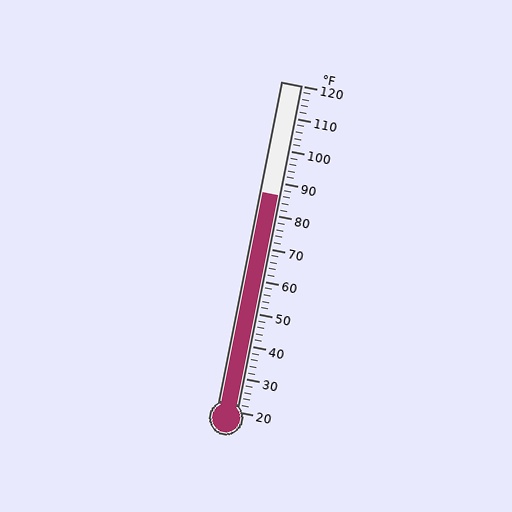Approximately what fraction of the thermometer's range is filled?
The thermometer is filled to approximately 65% of its range.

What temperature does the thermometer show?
The thermometer shows approximately 86°F.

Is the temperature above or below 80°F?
The temperature is above 80°F.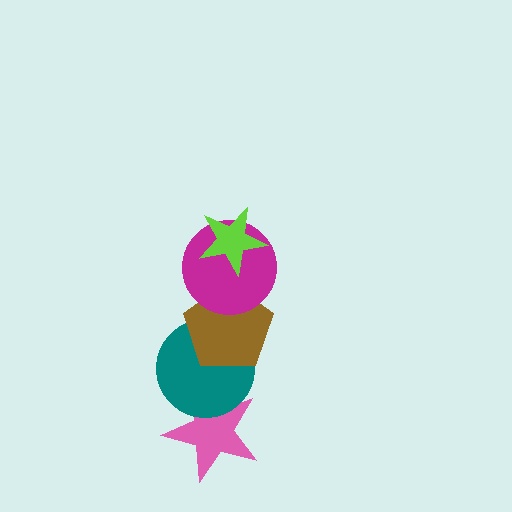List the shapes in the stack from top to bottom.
From top to bottom: the lime star, the magenta circle, the brown pentagon, the teal circle, the pink star.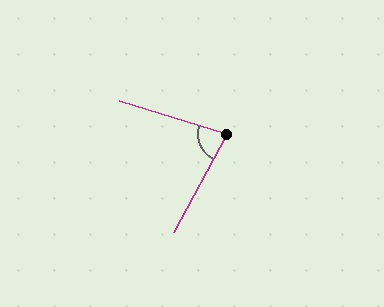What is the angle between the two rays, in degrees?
Approximately 79 degrees.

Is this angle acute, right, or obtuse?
It is acute.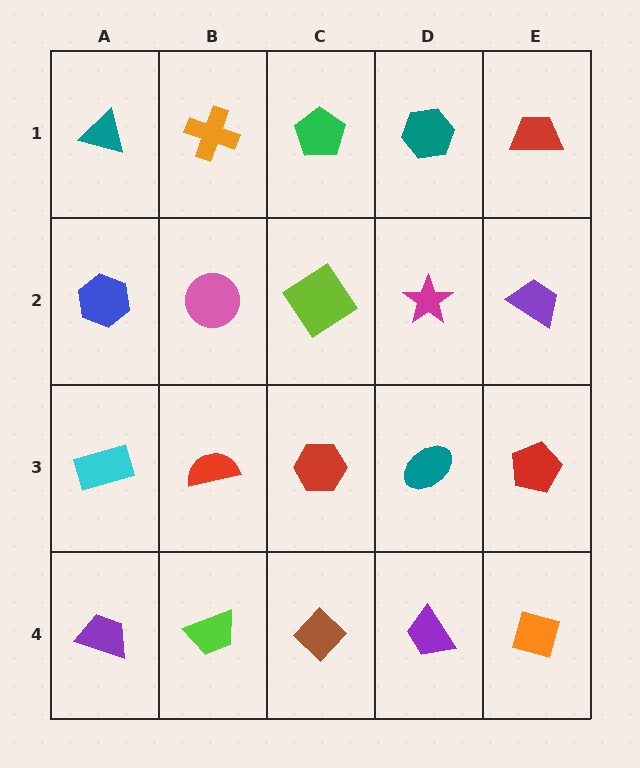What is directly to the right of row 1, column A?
An orange cross.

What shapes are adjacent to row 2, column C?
A green pentagon (row 1, column C), a red hexagon (row 3, column C), a pink circle (row 2, column B), a magenta star (row 2, column D).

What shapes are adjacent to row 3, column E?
A purple trapezoid (row 2, column E), an orange diamond (row 4, column E), a teal ellipse (row 3, column D).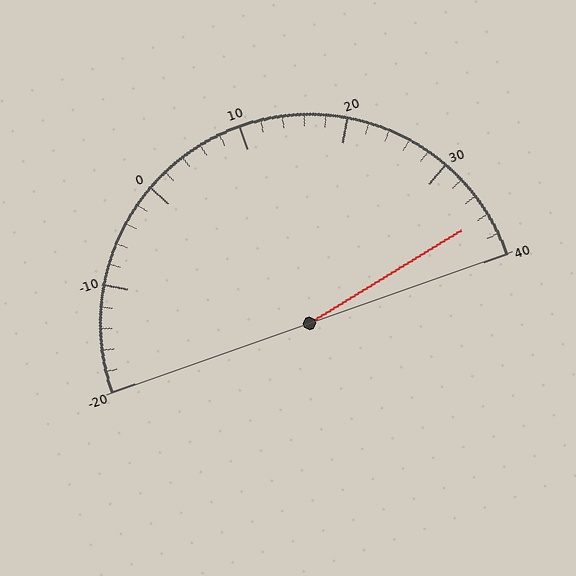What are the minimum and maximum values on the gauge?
The gauge ranges from -20 to 40.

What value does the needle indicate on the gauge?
The needle indicates approximately 36.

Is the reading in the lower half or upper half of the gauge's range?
The reading is in the upper half of the range (-20 to 40).